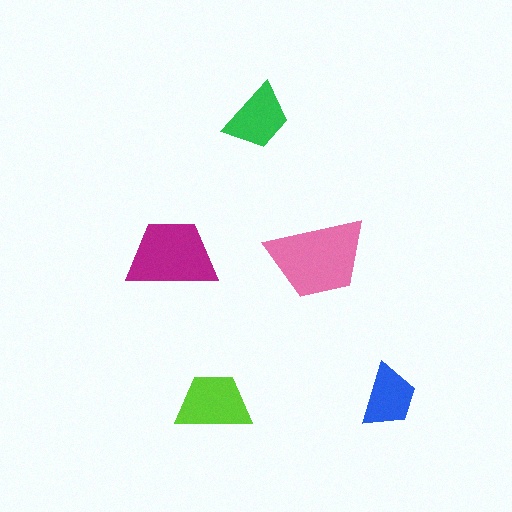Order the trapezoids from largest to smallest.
the pink one, the magenta one, the lime one, the green one, the blue one.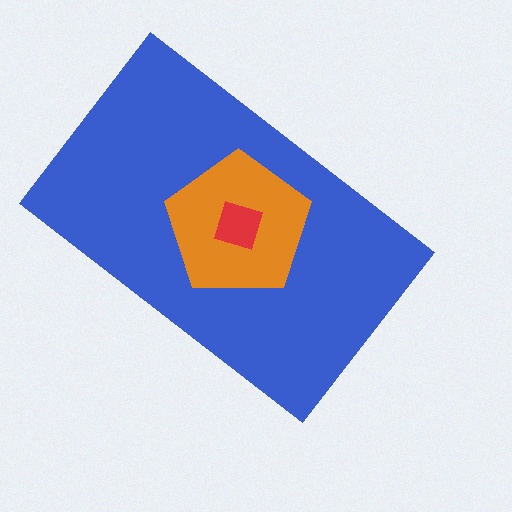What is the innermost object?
The red square.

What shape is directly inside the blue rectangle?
The orange pentagon.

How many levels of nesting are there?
3.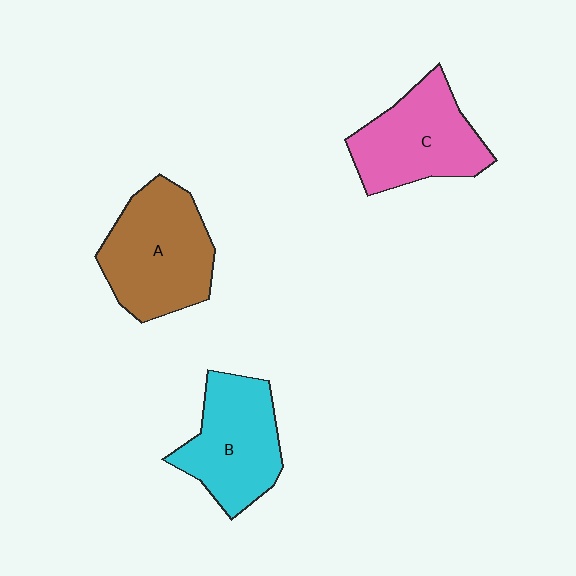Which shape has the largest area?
Shape A (brown).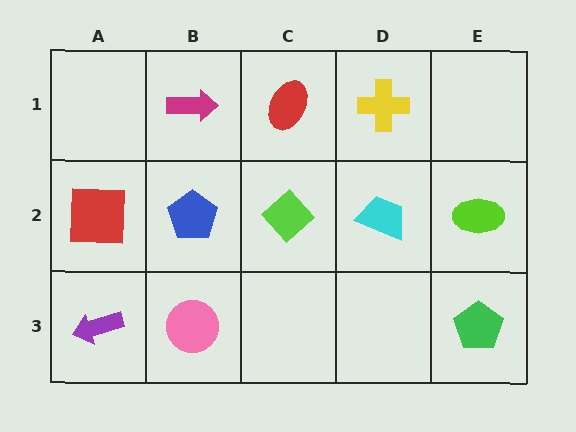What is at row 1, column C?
A red ellipse.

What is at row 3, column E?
A green pentagon.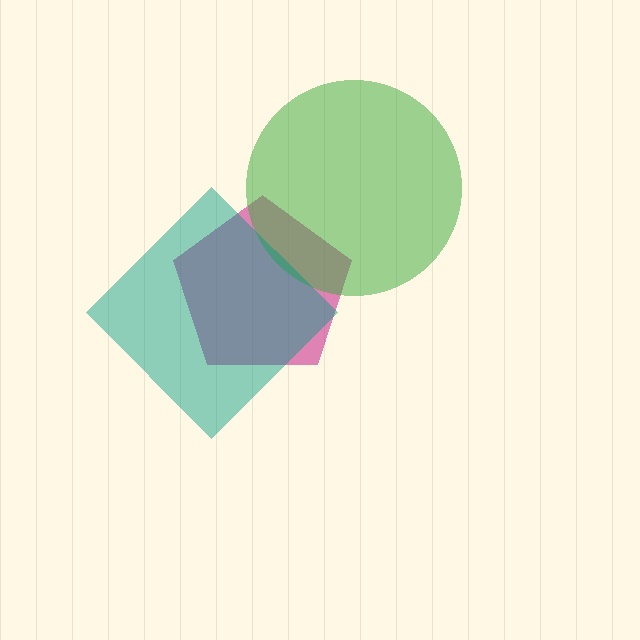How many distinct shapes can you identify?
There are 3 distinct shapes: a magenta pentagon, a green circle, a teal diamond.